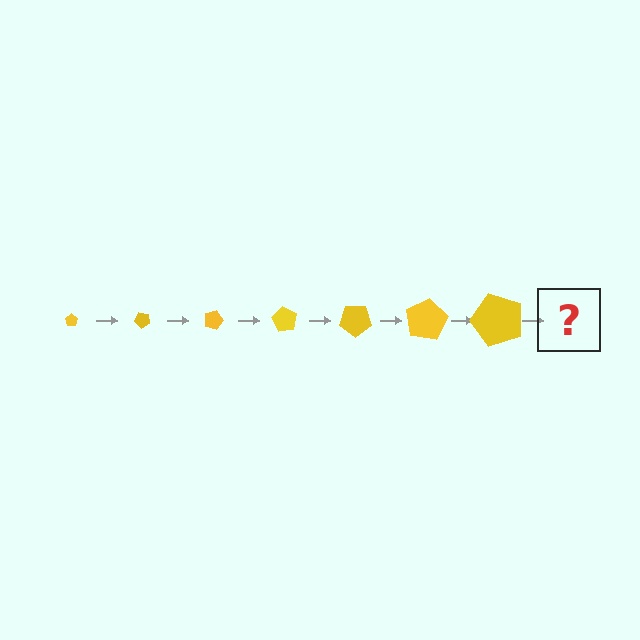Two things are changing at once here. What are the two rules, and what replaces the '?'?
The two rules are that the pentagon grows larger each step and it rotates 45 degrees each step. The '?' should be a pentagon, larger than the previous one and rotated 315 degrees from the start.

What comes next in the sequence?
The next element should be a pentagon, larger than the previous one and rotated 315 degrees from the start.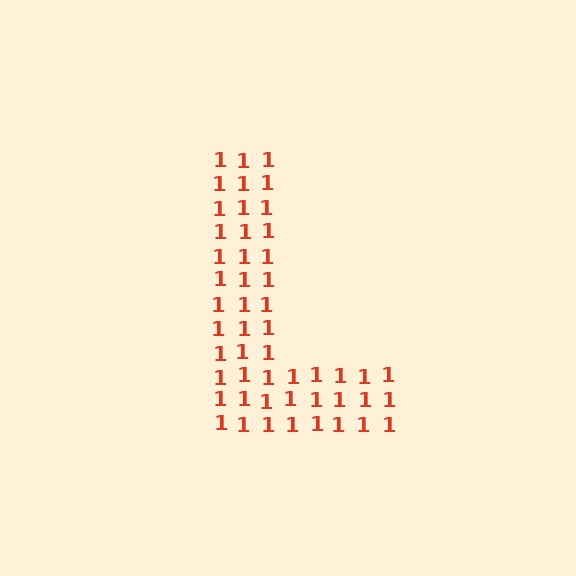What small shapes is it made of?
It is made of small digit 1's.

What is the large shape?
The large shape is the letter L.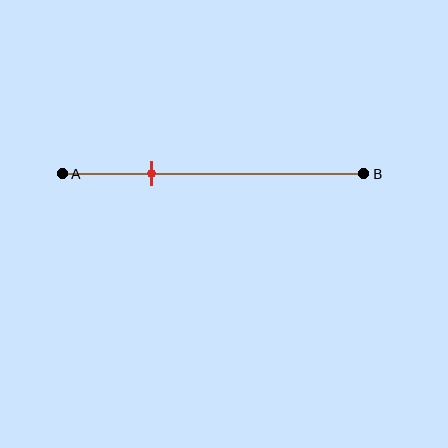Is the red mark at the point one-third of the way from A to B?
No, the mark is at about 30% from A, not at the 33% one-third point.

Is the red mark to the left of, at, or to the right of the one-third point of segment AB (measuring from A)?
The red mark is to the left of the one-third point of segment AB.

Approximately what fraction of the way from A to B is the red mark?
The red mark is approximately 30% of the way from A to B.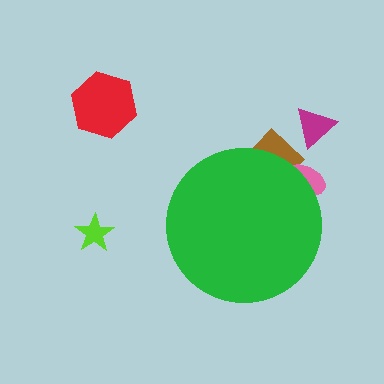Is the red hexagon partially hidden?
No, the red hexagon is fully visible.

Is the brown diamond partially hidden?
Yes, the brown diamond is partially hidden behind the green circle.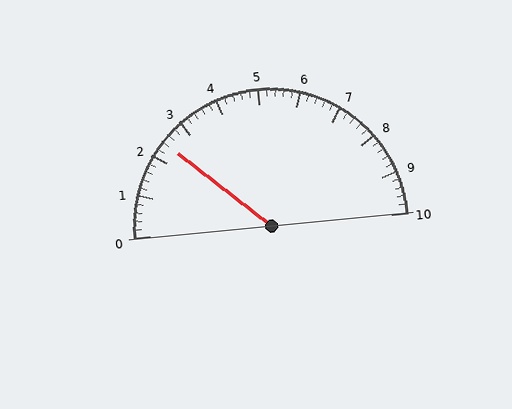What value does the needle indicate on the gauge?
The needle indicates approximately 2.4.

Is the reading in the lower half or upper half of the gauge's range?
The reading is in the lower half of the range (0 to 10).